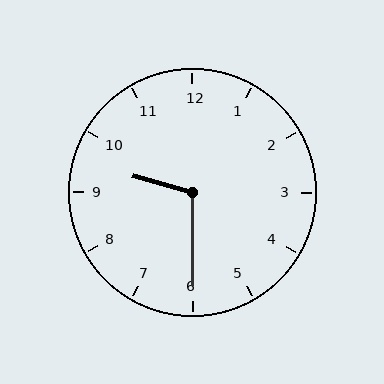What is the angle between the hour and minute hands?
Approximately 105 degrees.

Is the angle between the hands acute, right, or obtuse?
It is obtuse.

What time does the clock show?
9:30.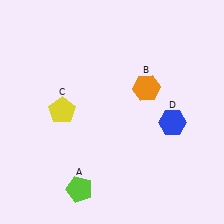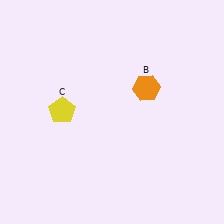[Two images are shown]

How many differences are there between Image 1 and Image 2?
There are 2 differences between the two images.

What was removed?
The lime pentagon (A), the blue hexagon (D) were removed in Image 2.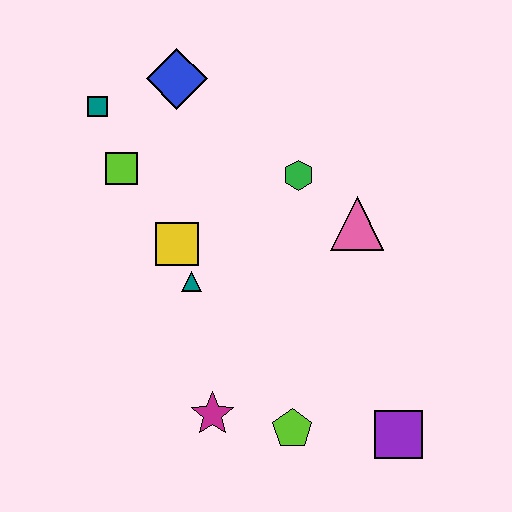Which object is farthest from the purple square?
The teal square is farthest from the purple square.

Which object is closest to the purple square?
The lime pentagon is closest to the purple square.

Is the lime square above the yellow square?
Yes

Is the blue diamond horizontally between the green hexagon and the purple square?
No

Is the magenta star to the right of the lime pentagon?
No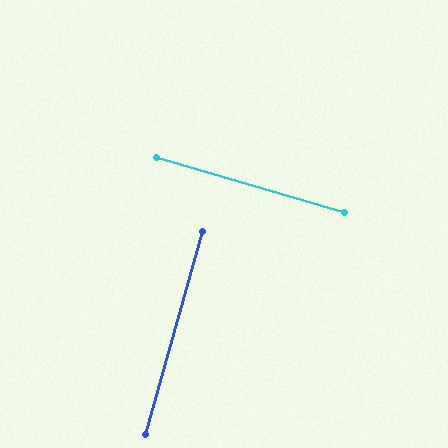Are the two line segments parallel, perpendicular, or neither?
Perpendicular — they meet at approximately 89°.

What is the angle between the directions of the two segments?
Approximately 89 degrees.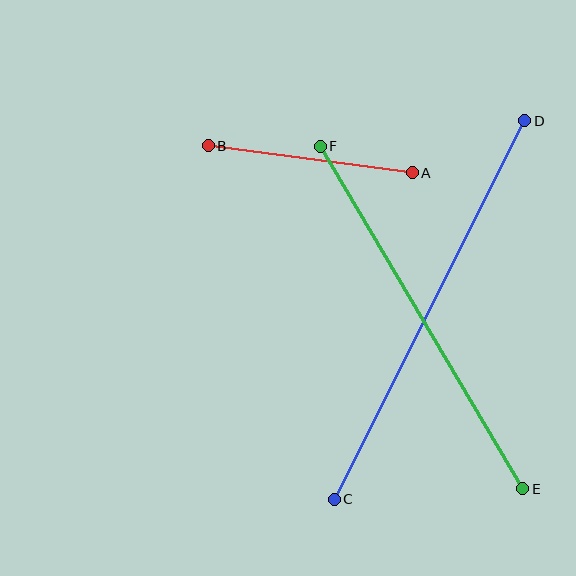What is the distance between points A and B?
The distance is approximately 206 pixels.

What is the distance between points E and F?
The distance is approximately 398 pixels.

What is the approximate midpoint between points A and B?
The midpoint is at approximately (310, 159) pixels.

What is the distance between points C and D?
The distance is approximately 424 pixels.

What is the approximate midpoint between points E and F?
The midpoint is at approximately (421, 318) pixels.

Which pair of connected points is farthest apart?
Points C and D are farthest apart.